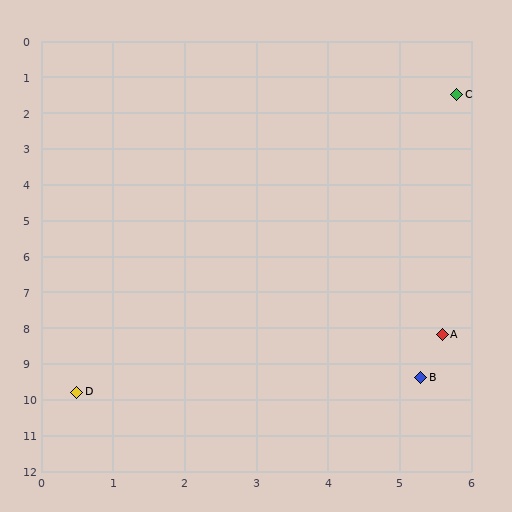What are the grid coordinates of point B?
Point B is at approximately (5.3, 9.4).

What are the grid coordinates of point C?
Point C is at approximately (5.8, 1.5).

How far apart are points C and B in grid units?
Points C and B are about 7.9 grid units apart.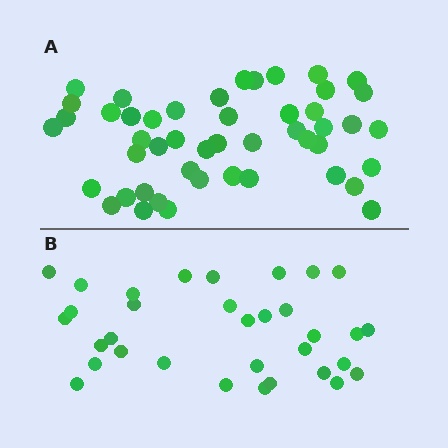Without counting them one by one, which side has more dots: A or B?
Region A (the top region) has more dots.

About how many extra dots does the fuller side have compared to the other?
Region A has approximately 15 more dots than region B.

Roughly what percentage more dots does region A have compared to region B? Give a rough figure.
About 45% more.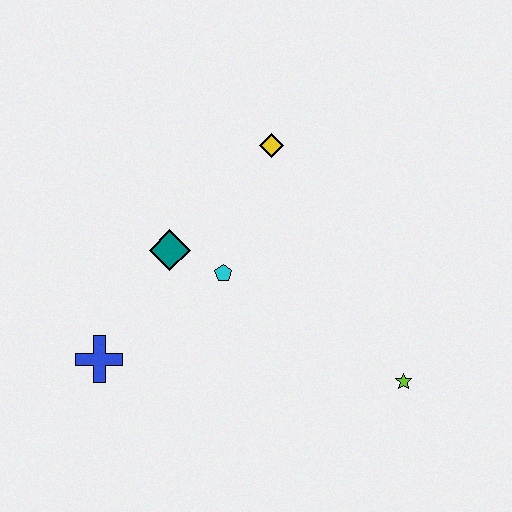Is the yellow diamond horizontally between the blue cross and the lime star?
Yes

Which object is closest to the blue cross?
The teal diamond is closest to the blue cross.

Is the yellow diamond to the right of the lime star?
No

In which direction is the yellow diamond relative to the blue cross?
The yellow diamond is above the blue cross.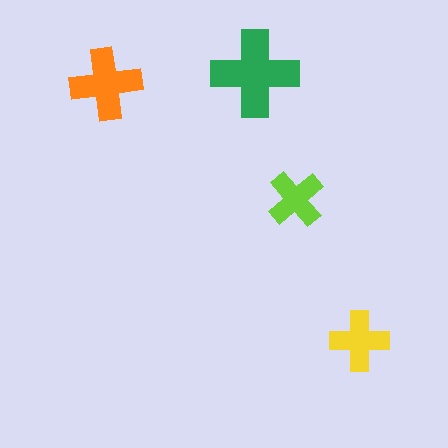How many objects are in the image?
There are 4 objects in the image.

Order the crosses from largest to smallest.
the green one, the orange one, the yellow one, the lime one.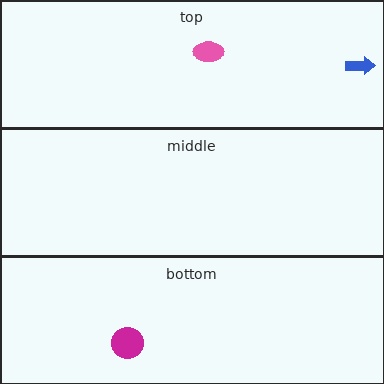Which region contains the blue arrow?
The top region.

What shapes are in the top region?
The pink ellipse, the blue arrow.